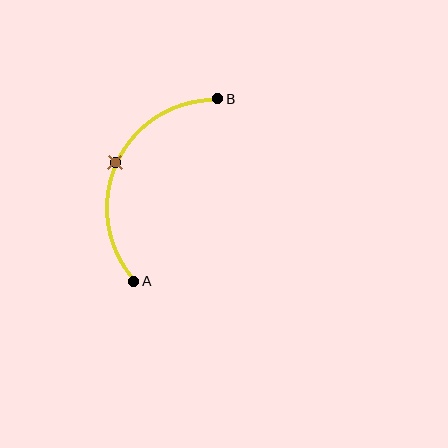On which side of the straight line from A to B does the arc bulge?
The arc bulges to the left of the straight line connecting A and B.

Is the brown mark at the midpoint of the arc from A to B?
Yes. The brown mark lies on the arc at equal arc-length from both A and B — it is the arc midpoint.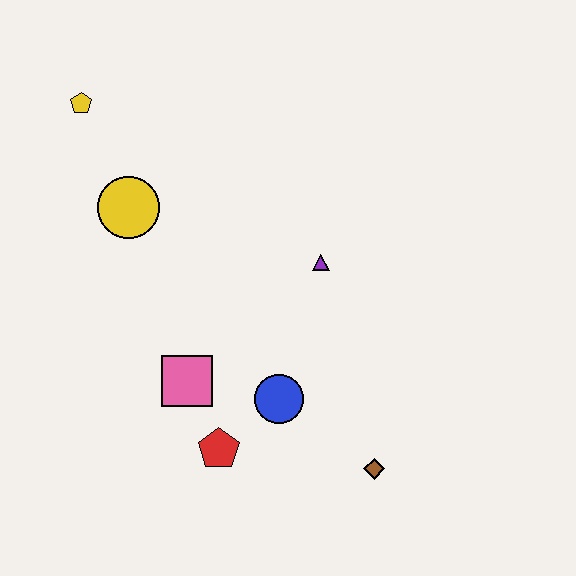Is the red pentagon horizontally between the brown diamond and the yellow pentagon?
Yes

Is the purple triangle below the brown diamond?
No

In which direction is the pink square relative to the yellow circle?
The pink square is below the yellow circle.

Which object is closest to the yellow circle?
The yellow pentagon is closest to the yellow circle.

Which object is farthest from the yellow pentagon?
The brown diamond is farthest from the yellow pentagon.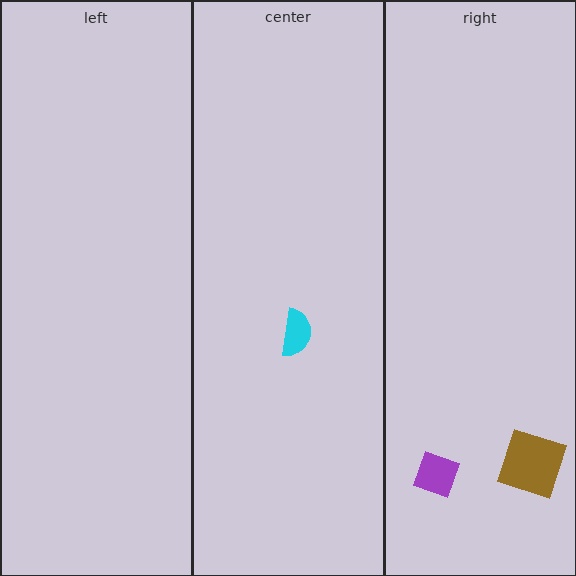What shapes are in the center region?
The cyan semicircle.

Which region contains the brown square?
The right region.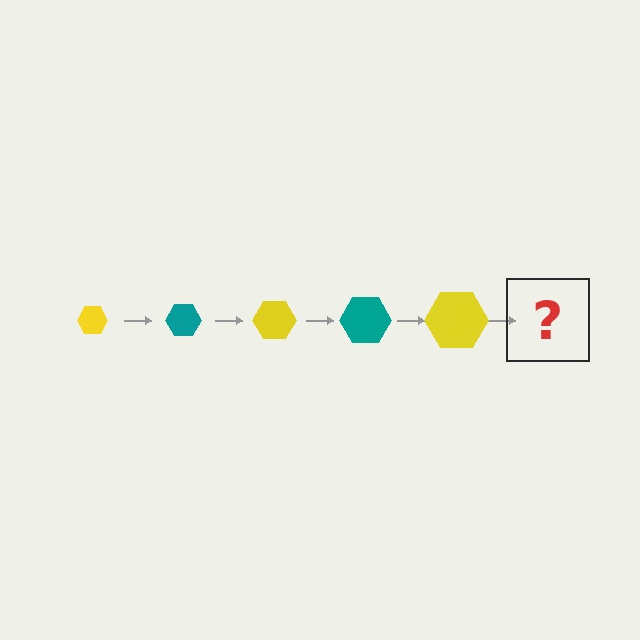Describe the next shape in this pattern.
It should be a teal hexagon, larger than the previous one.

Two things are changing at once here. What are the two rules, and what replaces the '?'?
The two rules are that the hexagon grows larger each step and the color cycles through yellow and teal. The '?' should be a teal hexagon, larger than the previous one.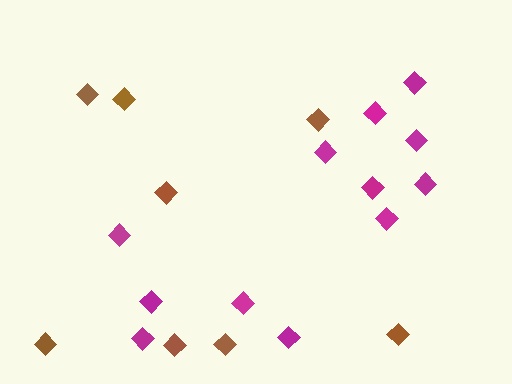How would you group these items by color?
There are 2 groups: one group of brown diamonds (8) and one group of magenta diamonds (12).